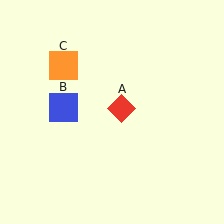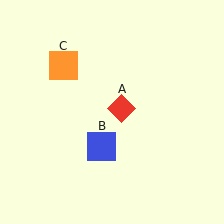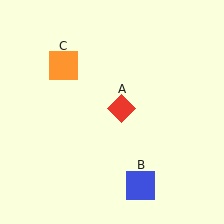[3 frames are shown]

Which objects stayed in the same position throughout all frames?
Red diamond (object A) and orange square (object C) remained stationary.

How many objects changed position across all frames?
1 object changed position: blue square (object B).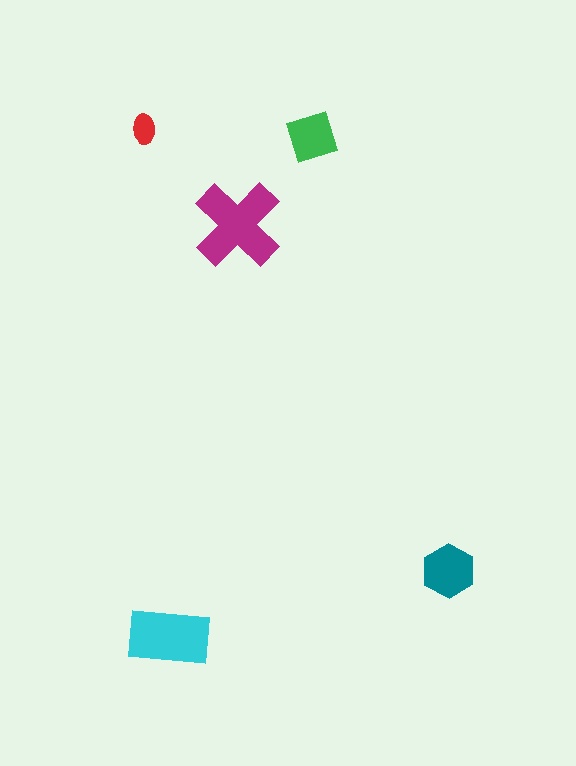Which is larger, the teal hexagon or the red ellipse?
The teal hexagon.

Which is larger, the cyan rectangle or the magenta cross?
The magenta cross.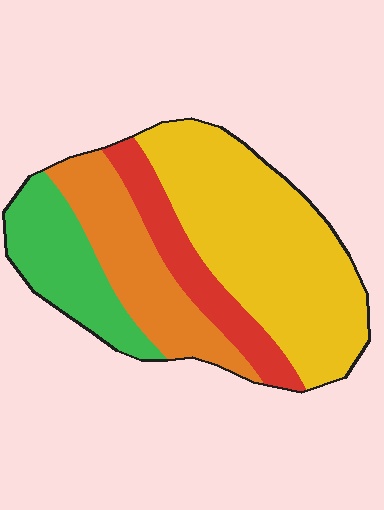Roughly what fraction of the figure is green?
Green covers 18% of the figure.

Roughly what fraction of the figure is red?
Red takes up about one sixth (1/6) of the figure.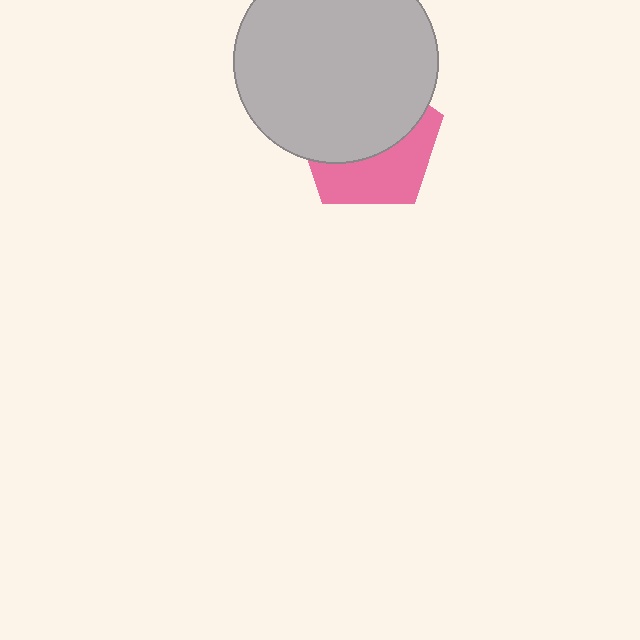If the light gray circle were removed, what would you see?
You would see the complete pink pentagon.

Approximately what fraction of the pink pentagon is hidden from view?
Roughly 58% of the pink pentagon is hidden behind the light gray circle.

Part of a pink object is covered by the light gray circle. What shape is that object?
It is a pentagon.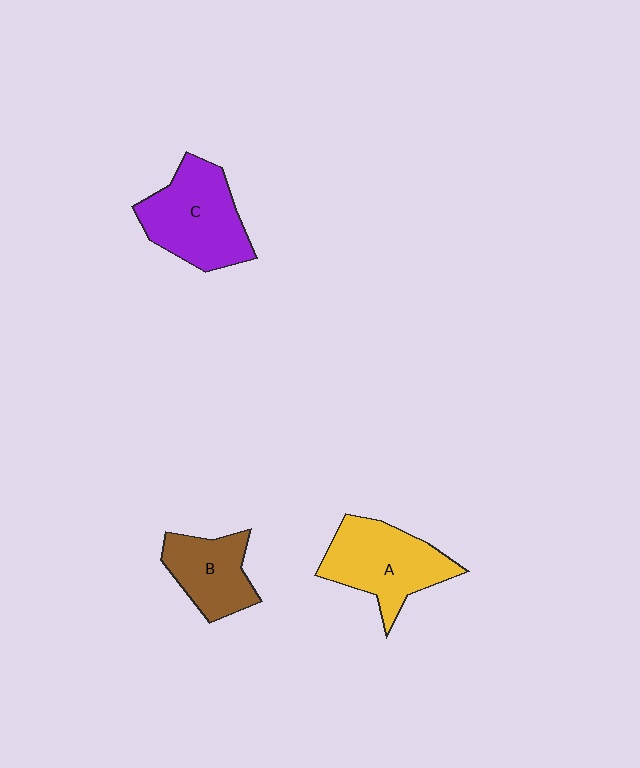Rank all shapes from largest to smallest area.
From largest to smallest: C (purple), A (yellow), B (brown).